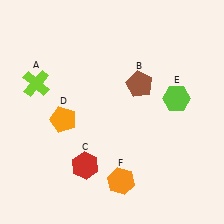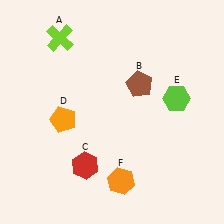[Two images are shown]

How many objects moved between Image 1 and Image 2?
1 object moved between the two images.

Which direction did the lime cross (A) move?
The lime cross (A) moved up.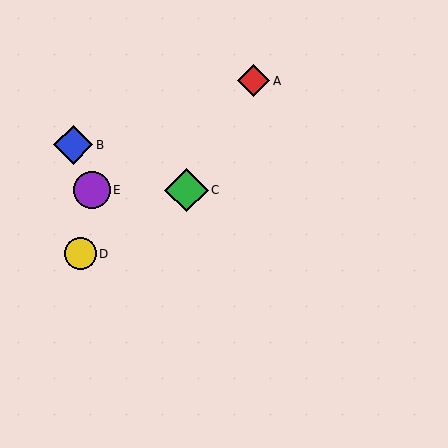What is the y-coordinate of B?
Object B is at y≈145.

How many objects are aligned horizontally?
2 objects (C, E) are aligned horizontally.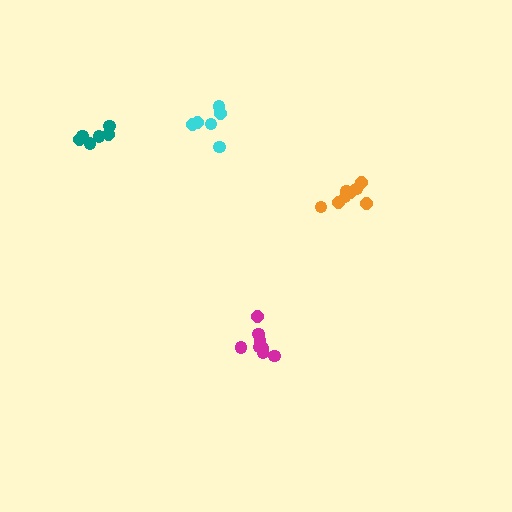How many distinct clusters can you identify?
There are 4 distinct clusters.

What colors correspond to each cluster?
The clusters are colored: magenta, orange, cyan, teal.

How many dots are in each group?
Group 1: 9 dots, Group 2: 8 dots, Group 3: 6 dots, Group 4: 6 dots (29 total).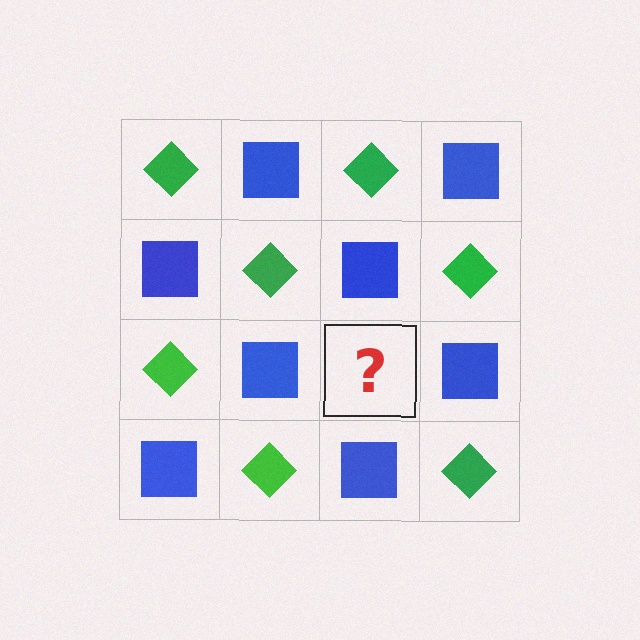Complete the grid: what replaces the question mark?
The question mark should be replaced with a green diamond.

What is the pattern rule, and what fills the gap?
The rule is that it alternates green diamond and blue square in a checkerboard pattern. The gap should be filled with a green diamond.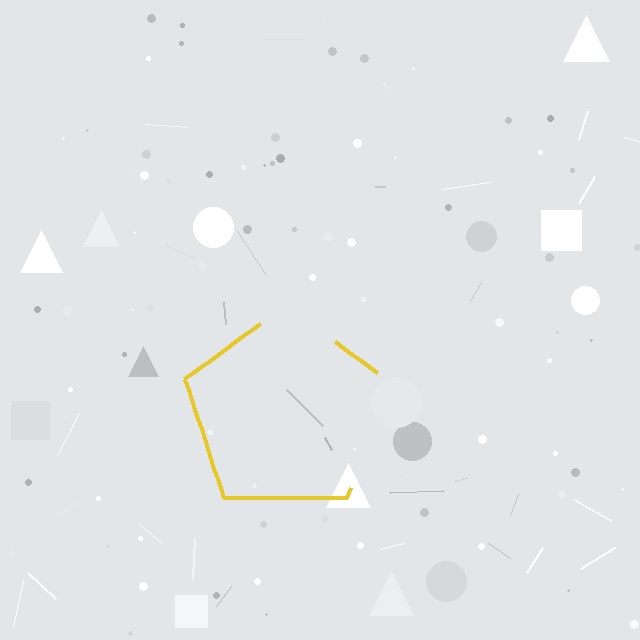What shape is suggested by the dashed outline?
The dashed outline suggests a pentagon.